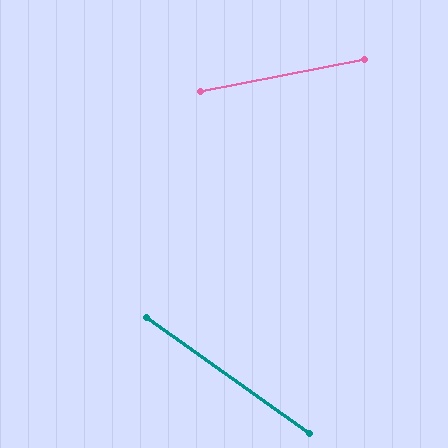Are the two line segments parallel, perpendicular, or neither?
Neither parallel nor perpendicular — they differ by about 47°.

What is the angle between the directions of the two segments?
Approximately 47 degrees.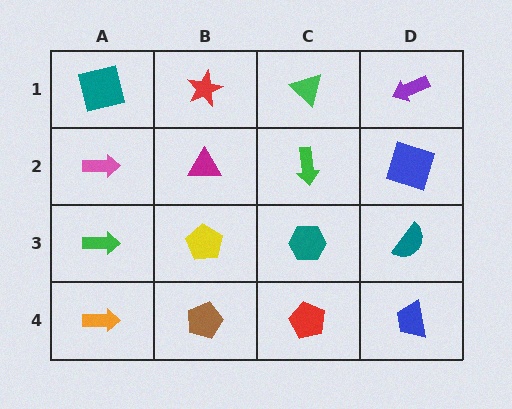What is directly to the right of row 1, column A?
A red star.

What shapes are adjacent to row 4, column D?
A teal semicircle (row 3, column D), a red pentagon (row 4, column C).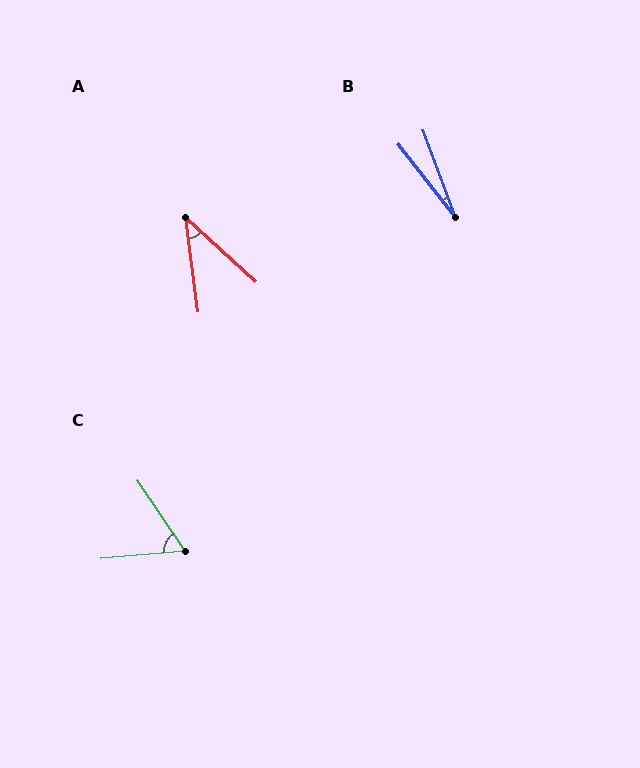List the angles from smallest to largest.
B (18°), A (40°), C (61°).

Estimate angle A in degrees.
Approximately 40 degrees.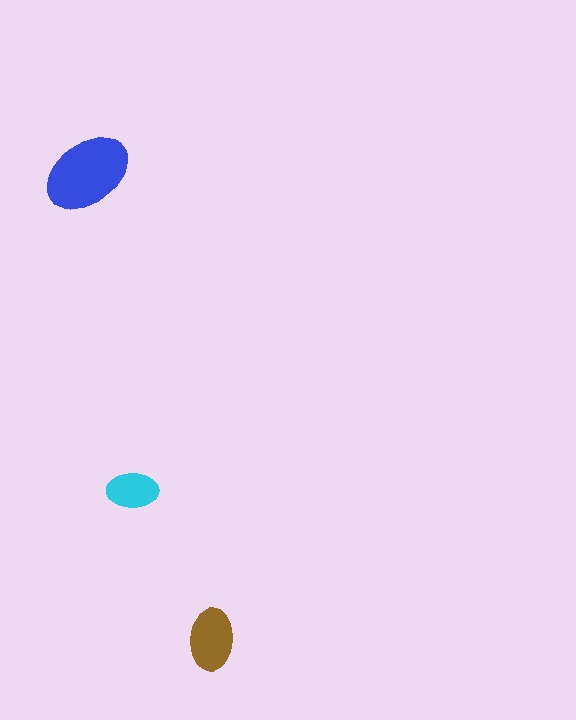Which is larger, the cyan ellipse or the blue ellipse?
The blue one.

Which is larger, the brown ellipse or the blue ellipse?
The blue one.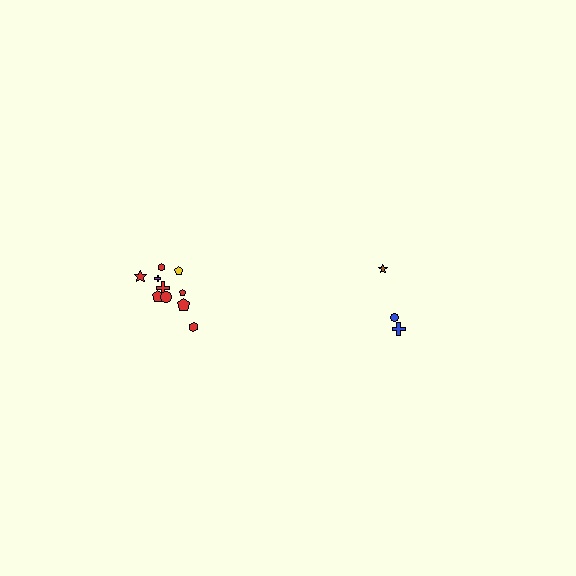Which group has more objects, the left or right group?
The left group.